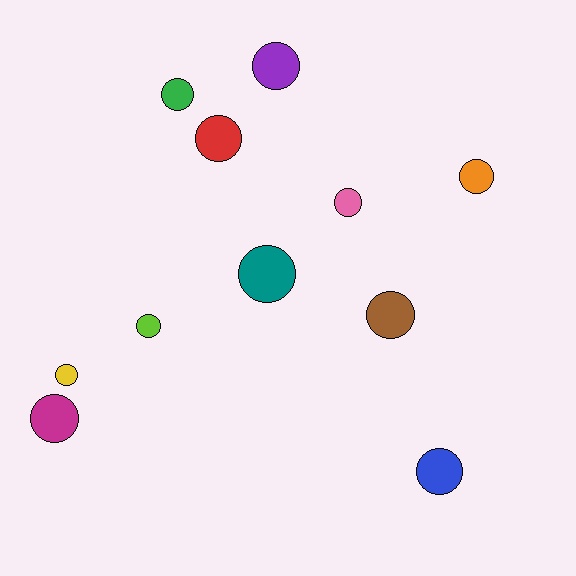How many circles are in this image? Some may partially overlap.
There are 11 circles.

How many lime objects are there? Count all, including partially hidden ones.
There is 1 lime object.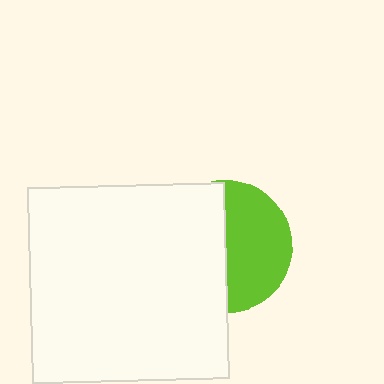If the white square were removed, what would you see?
You would see the complete lime circle.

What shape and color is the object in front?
The object in front is a white square.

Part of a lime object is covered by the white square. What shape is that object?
It is a circle.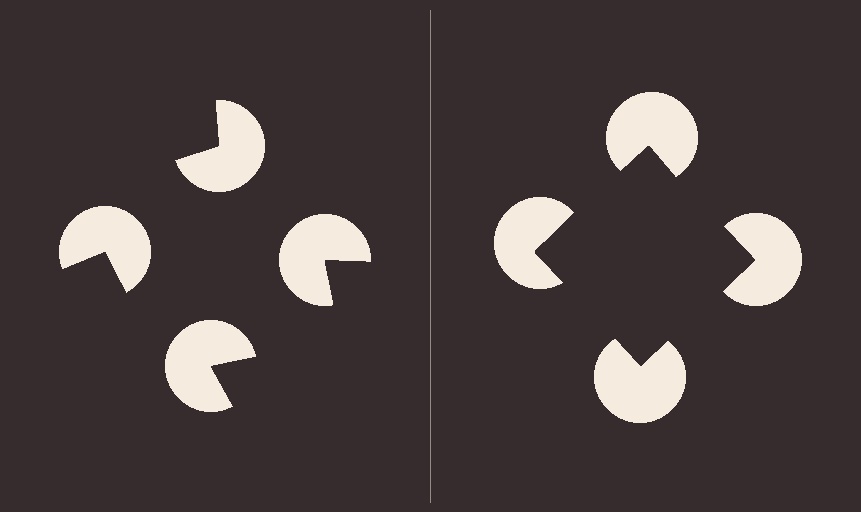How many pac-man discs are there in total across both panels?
8 — 4 on each side.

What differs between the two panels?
The pac-man discs are positioned identically on both sides; only the wedge orientations differ. On the right they align to a square; on the left they are misaligned.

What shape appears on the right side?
An illusory square.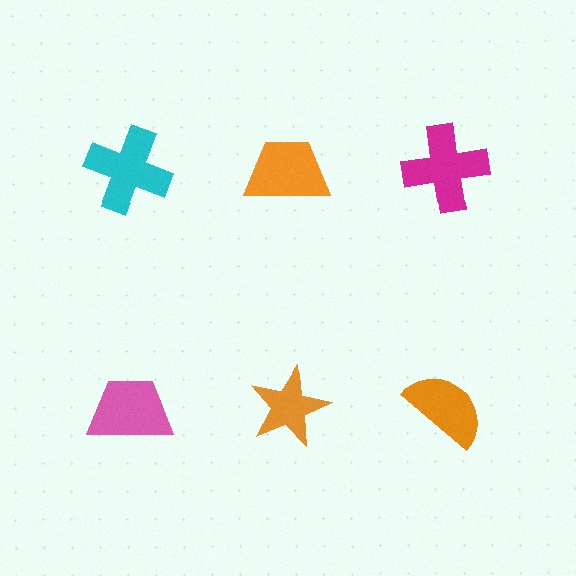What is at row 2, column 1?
A pink trapezoid.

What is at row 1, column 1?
A cyan cross.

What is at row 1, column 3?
A magenta cross.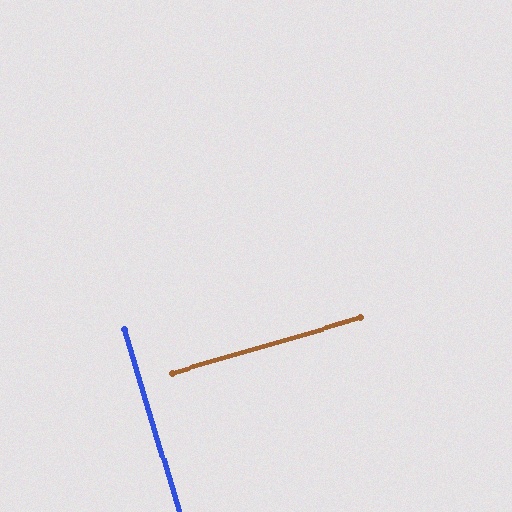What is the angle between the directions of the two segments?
Approximately 89 degrees.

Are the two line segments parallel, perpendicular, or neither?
Perpendicular — they meet at approximately 89°.